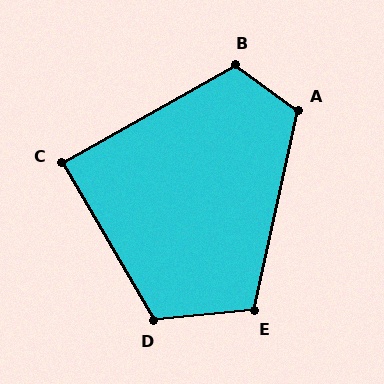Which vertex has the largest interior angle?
B, at approximately 115 degrees.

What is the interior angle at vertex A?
Approximately 113 degrees (obtuse).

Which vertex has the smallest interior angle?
C, at approximately 89 degrees.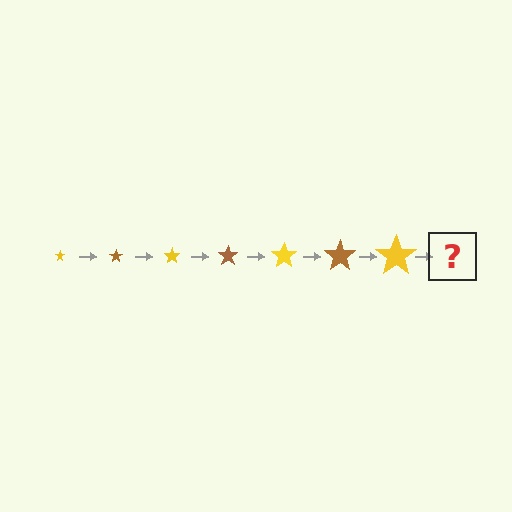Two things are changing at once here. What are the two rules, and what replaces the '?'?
The two rules are that the star grows larger each step and the color cycles through yellow and brown. The '?' should be a brown star, larger than the previous one.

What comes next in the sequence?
The next element should be a brown star, larger than the previous one.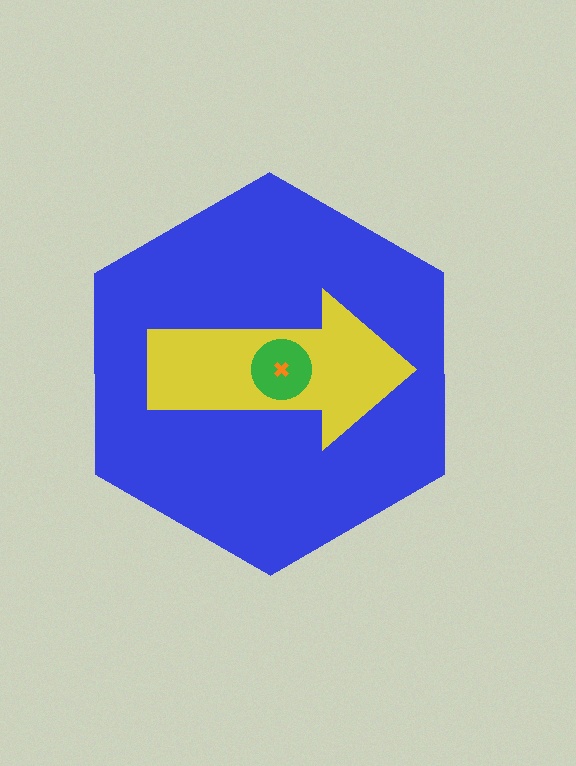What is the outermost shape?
The blue hexagon.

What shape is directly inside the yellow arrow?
The green circle.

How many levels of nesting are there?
4.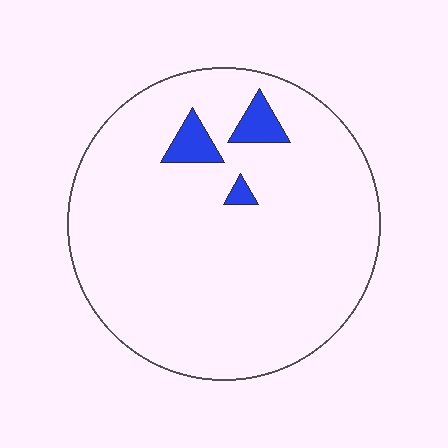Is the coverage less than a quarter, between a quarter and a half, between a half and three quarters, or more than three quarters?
Less than a quarter.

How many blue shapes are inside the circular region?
3.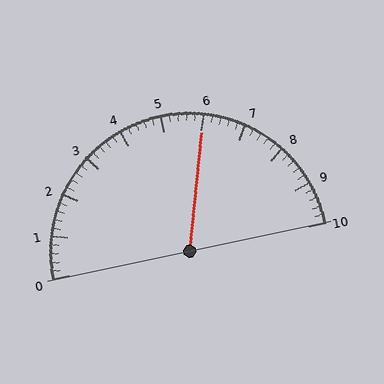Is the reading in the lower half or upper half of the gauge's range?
The reading is in the upper half of the range (0 to 10).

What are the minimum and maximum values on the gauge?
The gauge ranges from 0 to 10.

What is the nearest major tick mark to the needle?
The nearest major tick mark is 6.